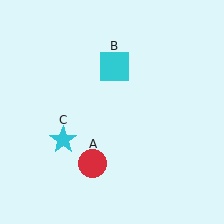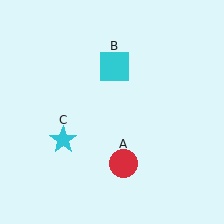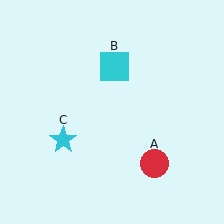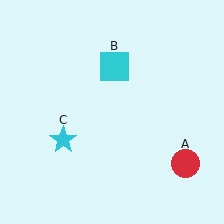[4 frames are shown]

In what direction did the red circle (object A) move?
The red circle (object A) moved right.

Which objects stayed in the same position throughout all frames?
Cyan square (object B) and cyan star (object C) remained stationary.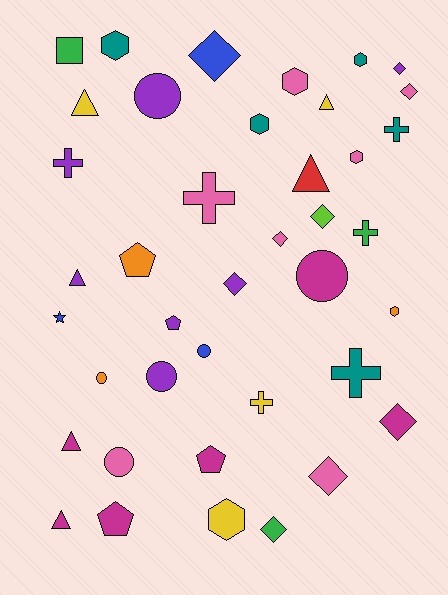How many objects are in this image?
There are 40 objects.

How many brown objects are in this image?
There are no brown objects.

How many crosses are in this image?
There are 6 crosses.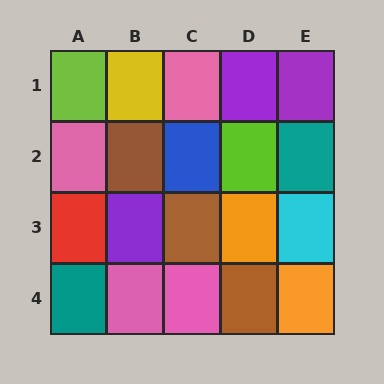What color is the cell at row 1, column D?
Purple.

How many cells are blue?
1 cell is blue.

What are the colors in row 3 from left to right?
Red, purple, brown, orange, cyan.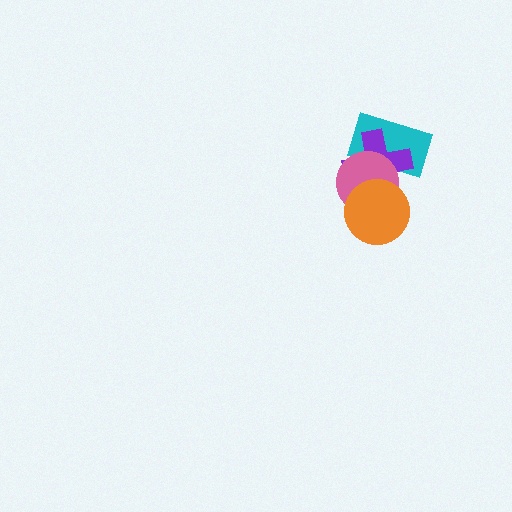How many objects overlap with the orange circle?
2 objects overlap with the orange circle.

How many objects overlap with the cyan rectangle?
2 objects overlap with the cyan rectangle.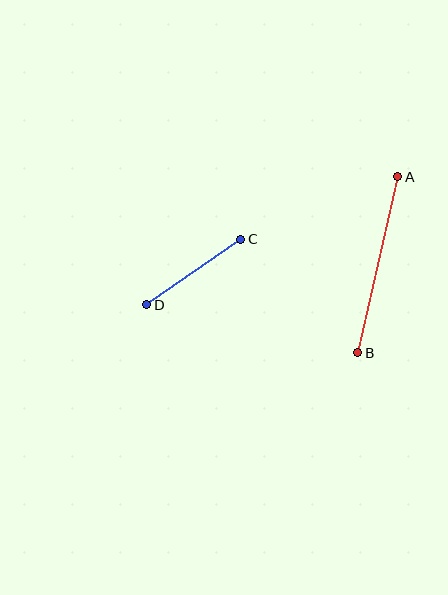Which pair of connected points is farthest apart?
Points A and B are farthest apart.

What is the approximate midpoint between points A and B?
The midpoint is at approximately (378, 265) pixels.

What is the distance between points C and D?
The distance is approximately 115 pixels.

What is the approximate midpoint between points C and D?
The midpoint is at approximately (194, 272) pixels.